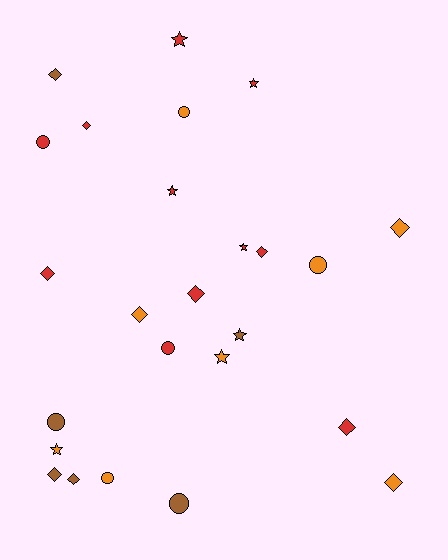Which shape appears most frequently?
Diamond, with 11 objects.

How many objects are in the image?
There are 25 objects.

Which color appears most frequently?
Red, with 11 objects.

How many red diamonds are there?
There are 5 red diamonds.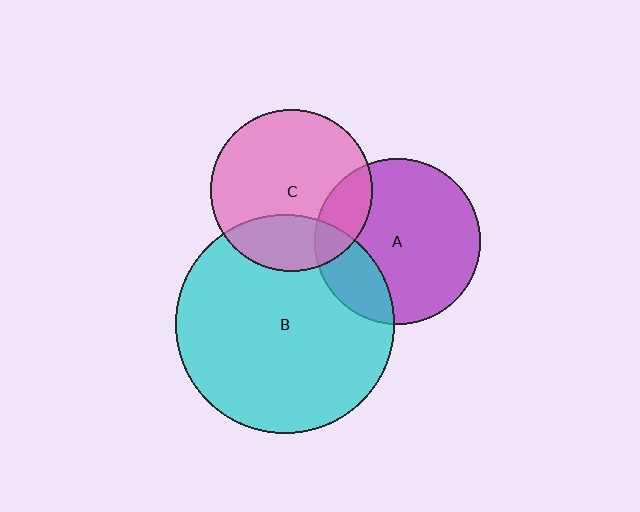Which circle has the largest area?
Circle B (cyan).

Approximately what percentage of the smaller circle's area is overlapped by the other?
Approximately 20%.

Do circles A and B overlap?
Yes.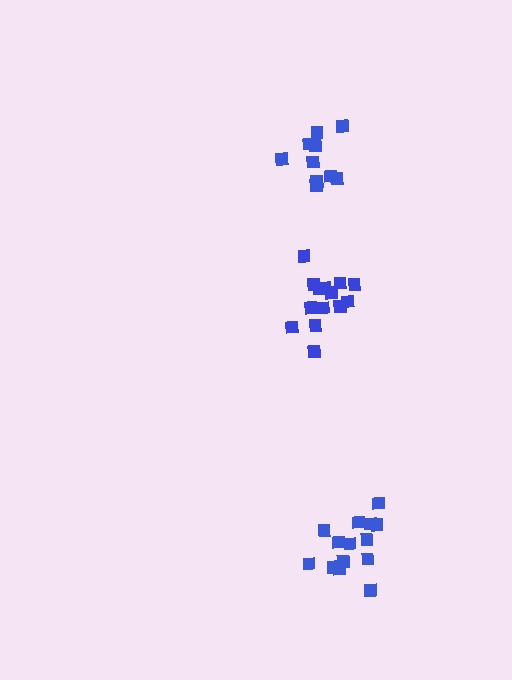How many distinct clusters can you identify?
There are 3 distinct clusters.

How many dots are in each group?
Group 1: 14 dots, Group 2: 14 dots, Group 3: 10 dots (38 total).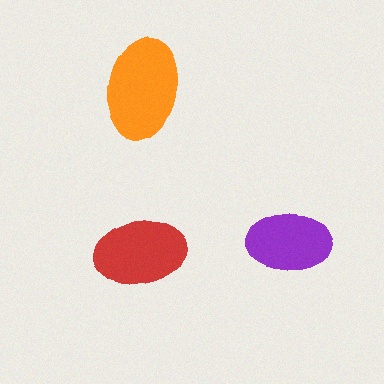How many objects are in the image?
There are 3 objects in the image.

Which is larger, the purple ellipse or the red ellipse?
The red one.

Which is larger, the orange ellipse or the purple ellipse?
The orange one.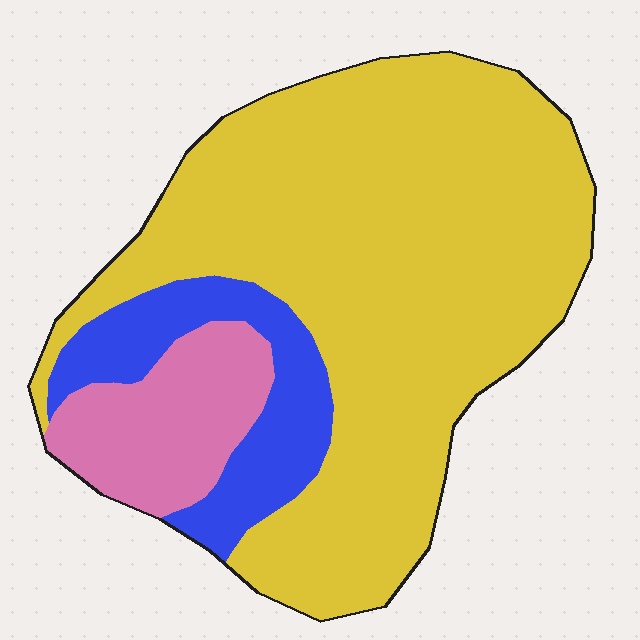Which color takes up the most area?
Yellow, at roughly 70%.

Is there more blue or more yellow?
Yellow.